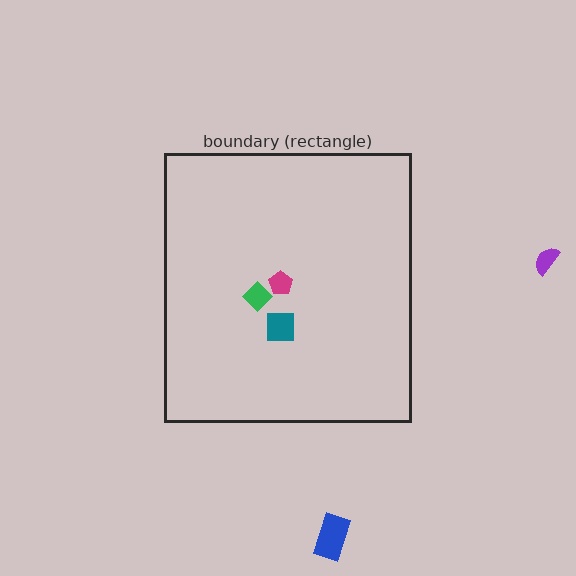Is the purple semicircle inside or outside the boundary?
Outside.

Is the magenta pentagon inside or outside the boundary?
Inside.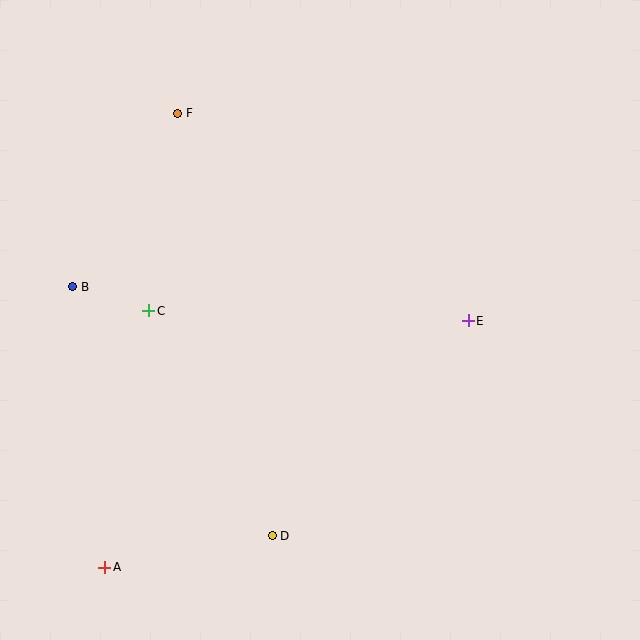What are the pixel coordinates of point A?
Point A is at (105, 567).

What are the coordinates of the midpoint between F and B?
The midpoint between F and B is at (125, 200).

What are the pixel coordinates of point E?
Point E is at (468, 321).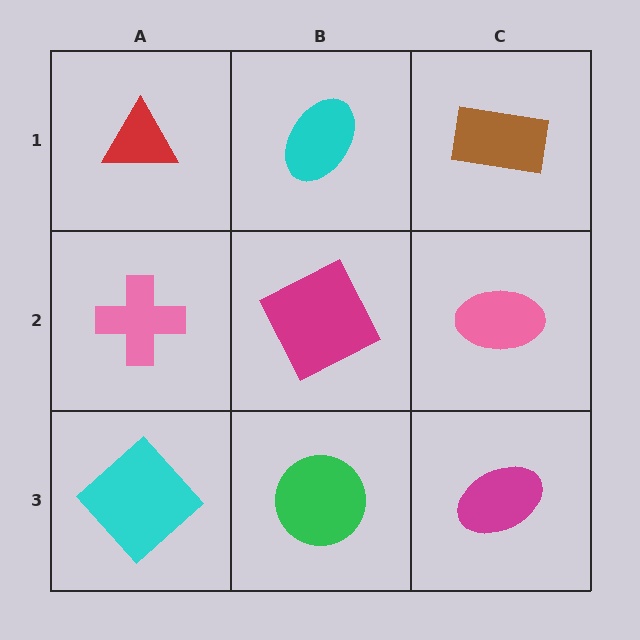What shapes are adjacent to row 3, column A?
A pink cross (row 2, column A), a green circle (row 3, column B).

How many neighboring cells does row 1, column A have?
2.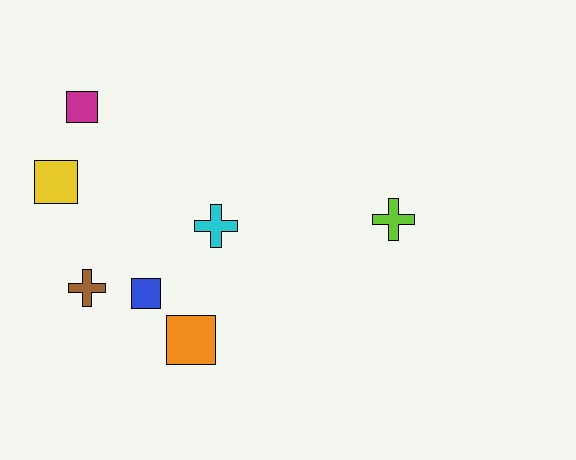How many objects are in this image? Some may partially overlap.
There are 7 objects.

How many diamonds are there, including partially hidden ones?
There are no diamonds.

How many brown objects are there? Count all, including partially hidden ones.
There is 1 brown object.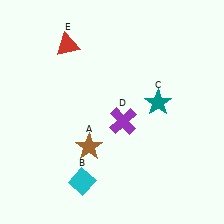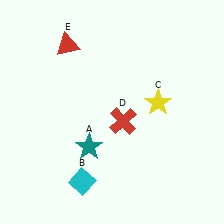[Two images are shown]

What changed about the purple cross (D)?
In Image 1, D is purple. In Image 2, it changed to red.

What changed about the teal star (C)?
In Image 1, C is teal. In Image 2, it changed to yellow.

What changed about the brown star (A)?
In Image 1, A is brown. In Image 2, it changed to teal.